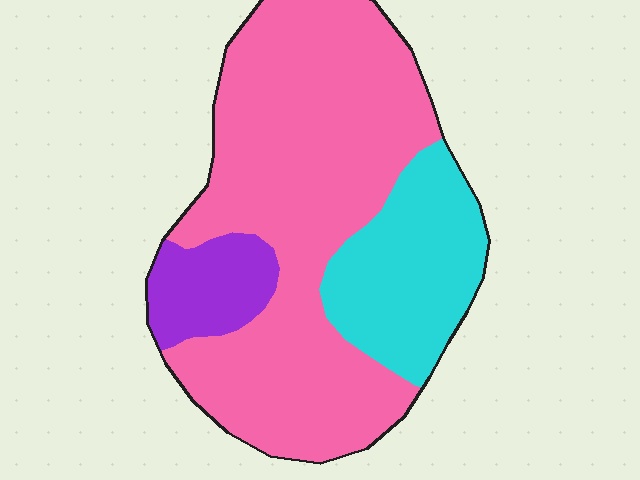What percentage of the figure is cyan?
Cyan covers around 25% of the figure.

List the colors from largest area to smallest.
From largest to smallest: pink, cyan, purple.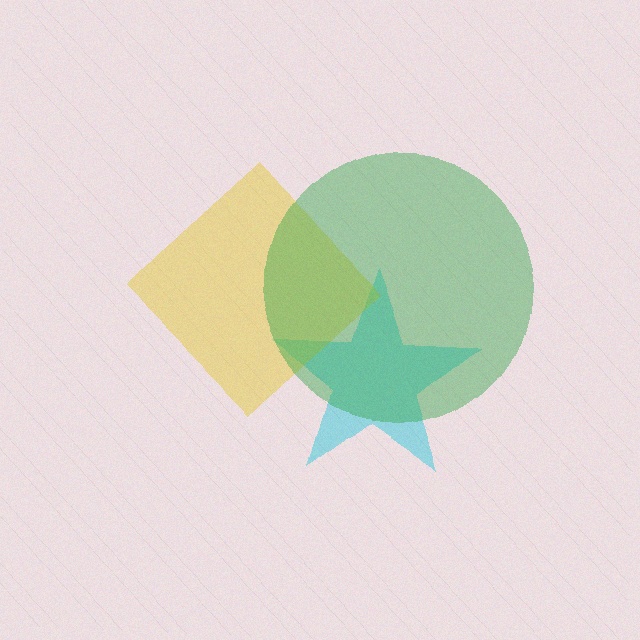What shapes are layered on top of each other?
The layered shapes are: a cyan star, a yellow diamond, a green circle.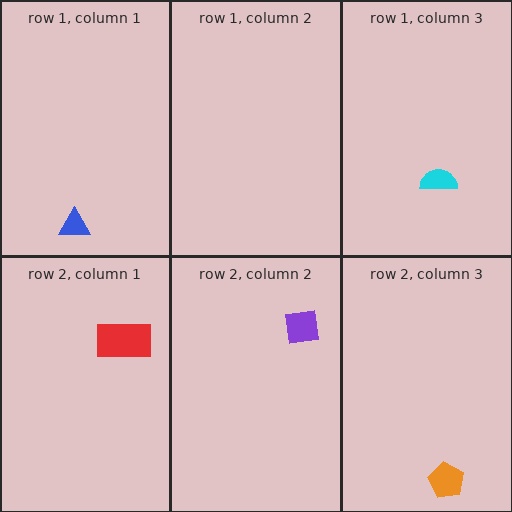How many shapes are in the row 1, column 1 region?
1.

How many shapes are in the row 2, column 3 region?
1.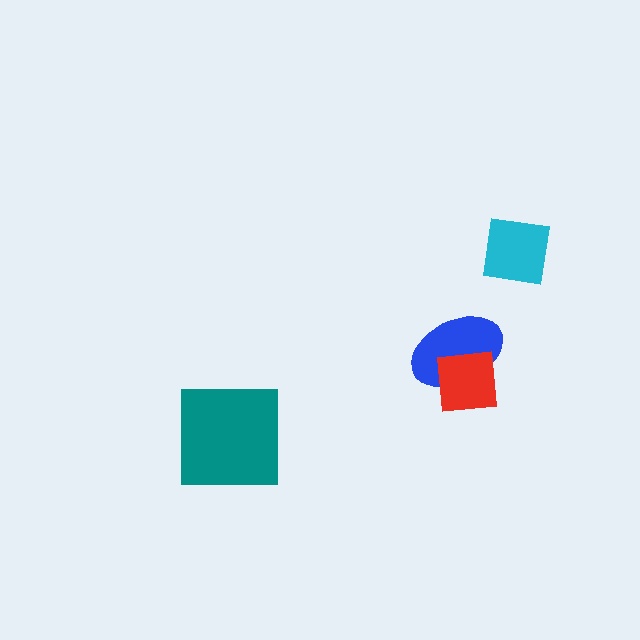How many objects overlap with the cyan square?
0 objects overlap with the cyan square.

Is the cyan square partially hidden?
No, no other shape covers it.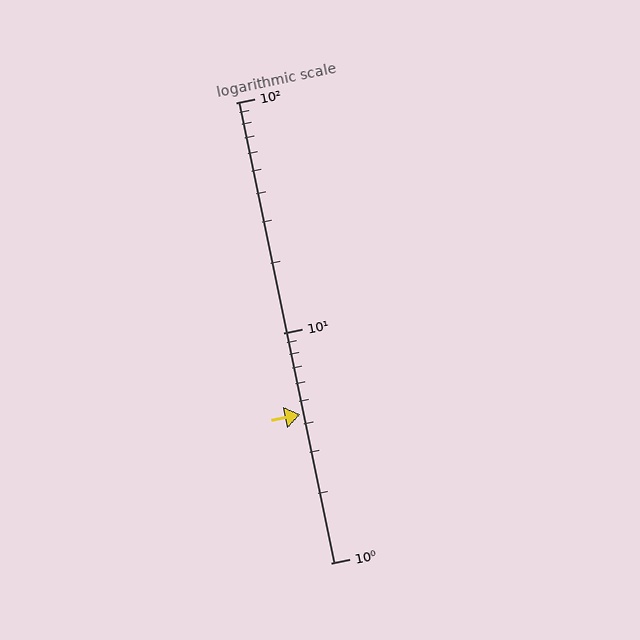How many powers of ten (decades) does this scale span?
The scale spans 2 decades, from 1 to 100.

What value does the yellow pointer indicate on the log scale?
The pointer indicates approximately 4.4.